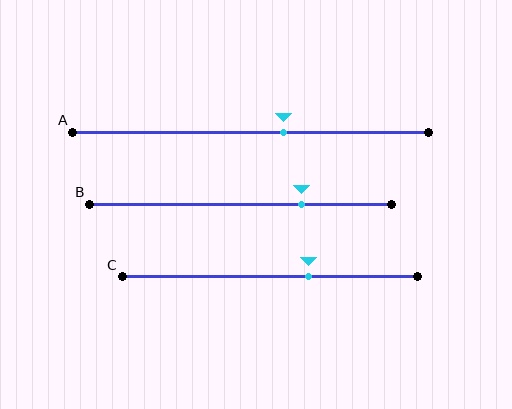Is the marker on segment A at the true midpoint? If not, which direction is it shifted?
No, the marker on segment A is shifted to the right by about 9% of the segment length.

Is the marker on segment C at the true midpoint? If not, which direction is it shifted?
No, the marker on segment C is shifted to the right by about 13% of the segment length.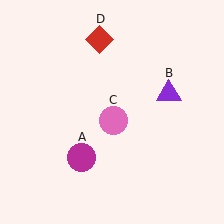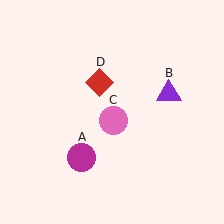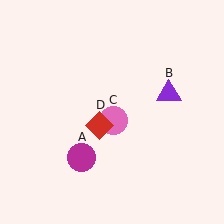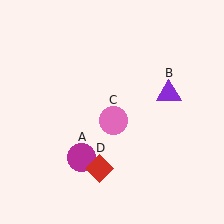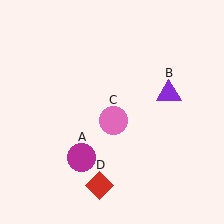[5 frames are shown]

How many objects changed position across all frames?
1 object changed position: red diamond (object D).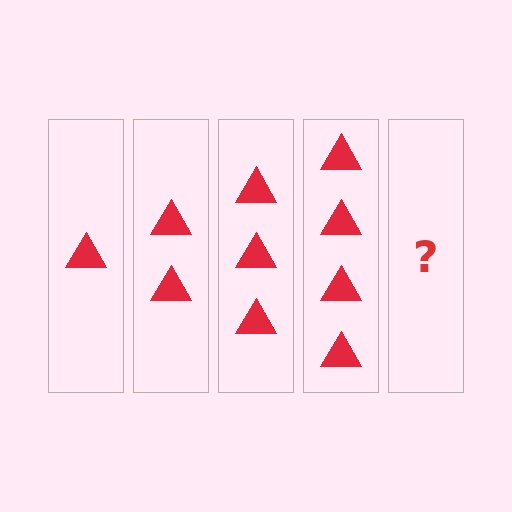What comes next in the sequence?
The next element should be 5 triangles.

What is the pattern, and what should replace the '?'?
The pattern is that each step adds one more triangle. The '?' should be 5 triangles.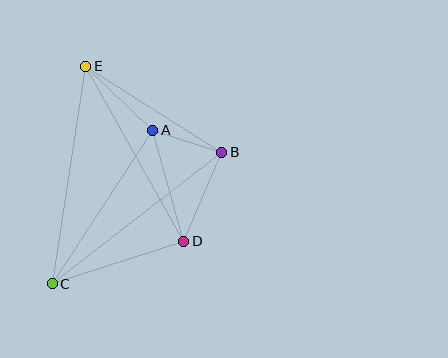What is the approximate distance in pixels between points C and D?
The distance between C and D is approximately 138 pixels.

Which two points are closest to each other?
Points A and B are closest to each other.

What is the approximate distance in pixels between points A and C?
The distance between A and C is approximately 183 pixels.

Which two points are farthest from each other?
Points C and E are farthest from each other.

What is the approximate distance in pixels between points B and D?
The distance between B and D is approximately 97 pixels.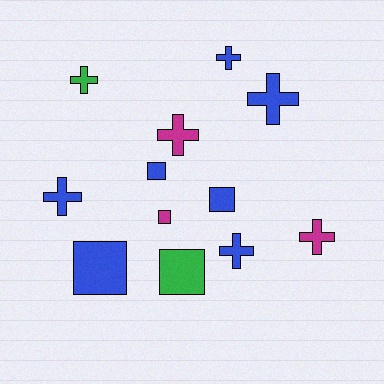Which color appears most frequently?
Blue, with 7 objects.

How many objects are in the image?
There are 12 objects.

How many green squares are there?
There is 1 green square.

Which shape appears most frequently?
Cross, with 7 objects.